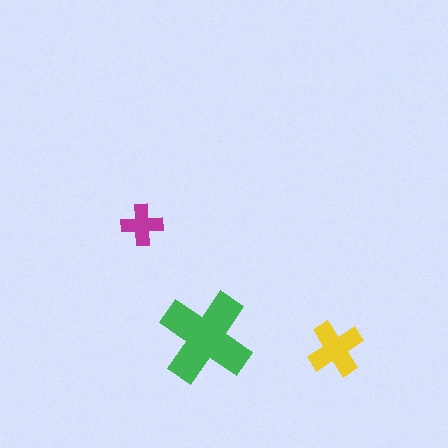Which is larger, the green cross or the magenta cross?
The green one.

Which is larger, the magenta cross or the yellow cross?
The yellow one.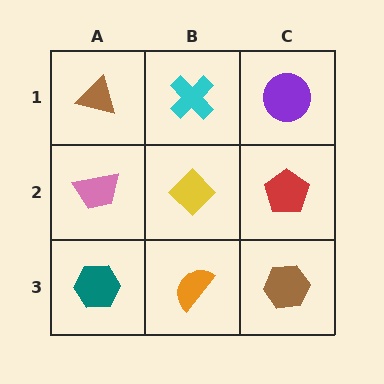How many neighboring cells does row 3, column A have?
2.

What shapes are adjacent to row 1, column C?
A red pentagon (row 2, column C), a cyan cross (row 1, column B).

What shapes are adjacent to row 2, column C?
A purple circle (row 1, column C), a brown hexagon (row 3, column C), a yellow diamond (row 2, column B).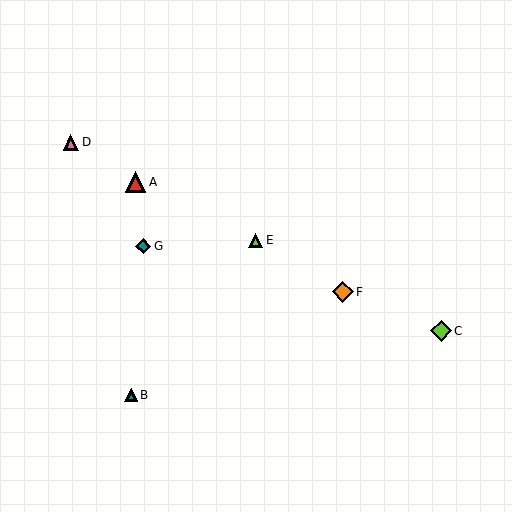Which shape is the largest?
The red triangle (labeled A) is the largest.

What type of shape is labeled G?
Shape G is a teal diamond.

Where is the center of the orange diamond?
The center of the orange diamond is at (343, 292).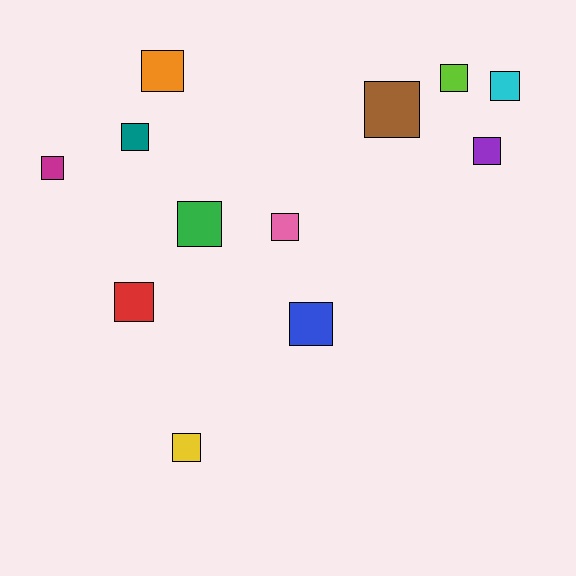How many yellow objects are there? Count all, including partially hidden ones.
There is 1 yellow object.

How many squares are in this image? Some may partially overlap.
There are 12 squares.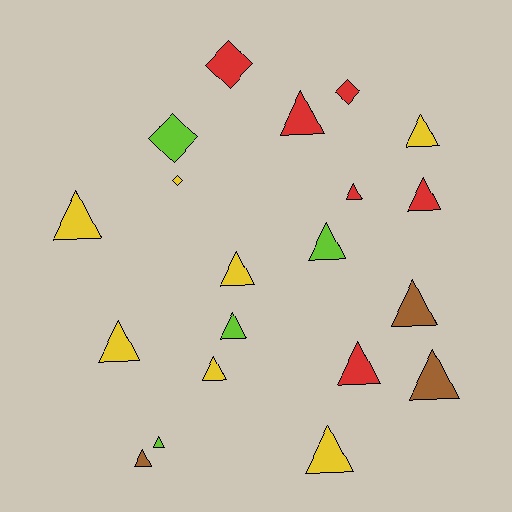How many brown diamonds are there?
There are no brown diamonds.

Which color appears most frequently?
Yellow, with 7 objects.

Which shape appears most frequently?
Triangle, with 16 objects.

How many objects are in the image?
There are 20 objects.